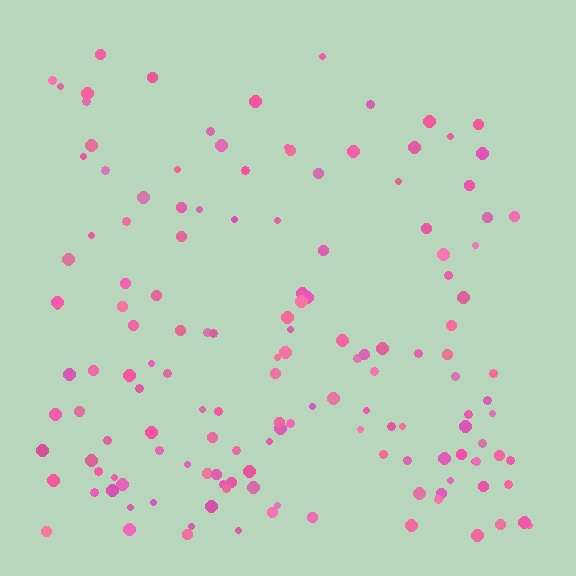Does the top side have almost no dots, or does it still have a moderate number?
Still a moderate number, just noticeably fewer than the bottom.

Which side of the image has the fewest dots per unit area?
The top.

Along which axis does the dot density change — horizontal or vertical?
Vertical.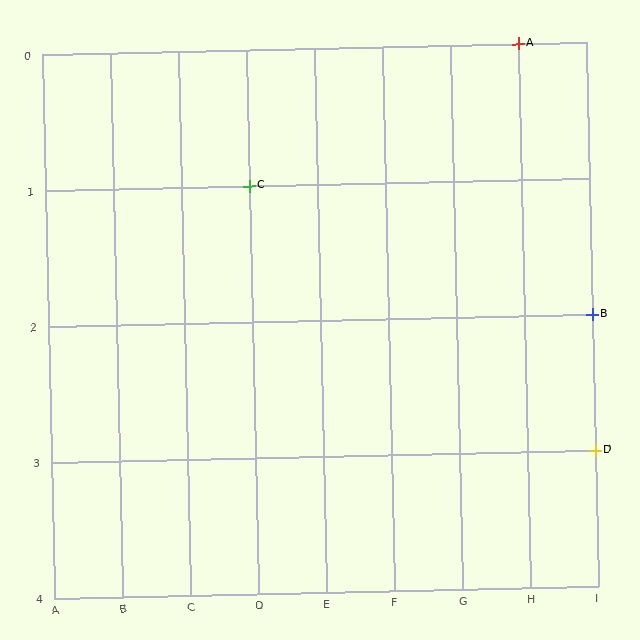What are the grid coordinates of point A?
Point A is at grid coordinates (H, 0).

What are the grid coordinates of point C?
Point C is at grid coordinates (D, 1).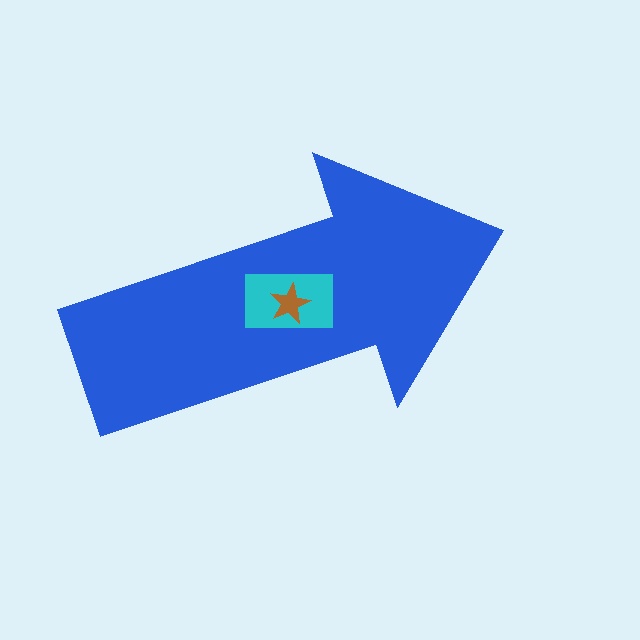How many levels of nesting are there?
3.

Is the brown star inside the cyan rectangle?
Yes.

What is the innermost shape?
The brown star.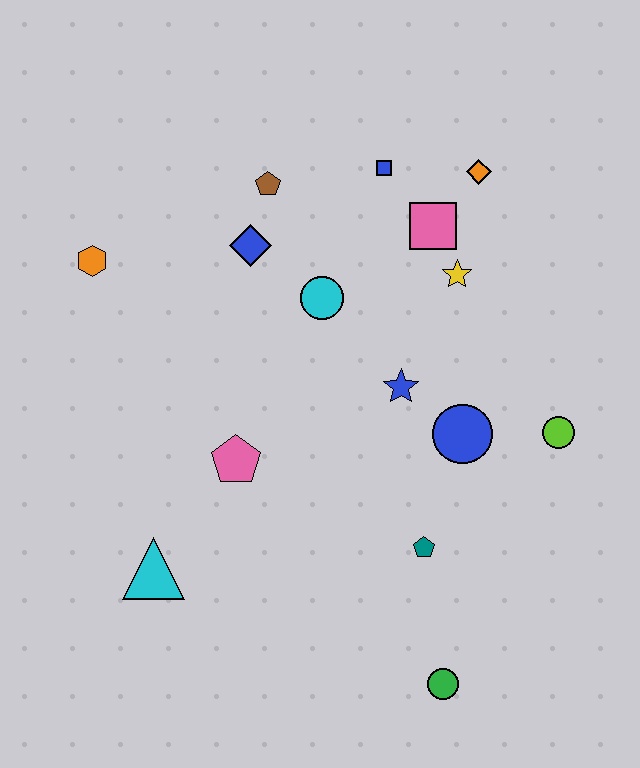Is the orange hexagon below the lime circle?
No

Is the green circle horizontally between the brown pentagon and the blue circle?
Yes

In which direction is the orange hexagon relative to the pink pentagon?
The orange hexagon is above the pink pentagon.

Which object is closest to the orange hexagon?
The blue diamond is closest to the orange hexagon.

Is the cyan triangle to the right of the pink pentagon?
No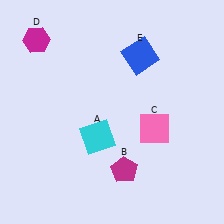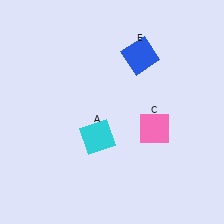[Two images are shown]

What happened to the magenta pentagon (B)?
The magenta pentagon (B) was removed in Image 2. It was in the bottom-right area of Image 1.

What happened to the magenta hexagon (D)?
The magenta hexagon (D) was removed in Image 2. It was in the top-left area of Image 1.